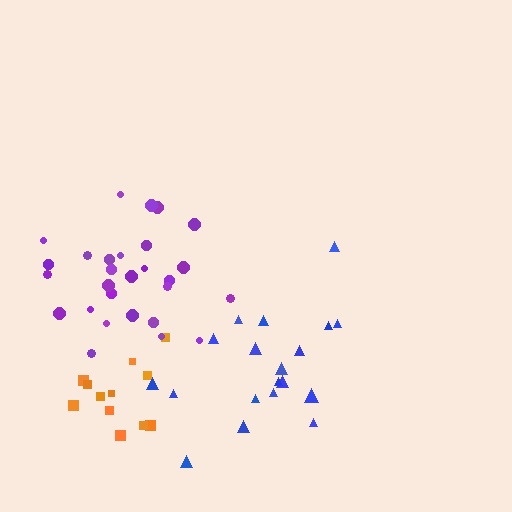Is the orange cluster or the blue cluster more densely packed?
Orange.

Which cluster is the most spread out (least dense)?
Blue.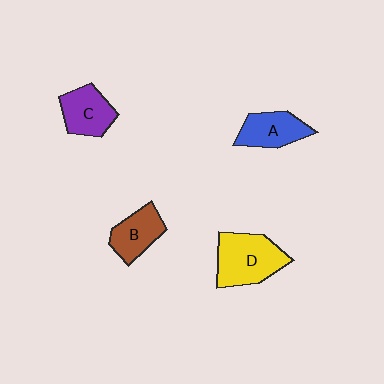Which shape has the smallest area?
Shape B (brown).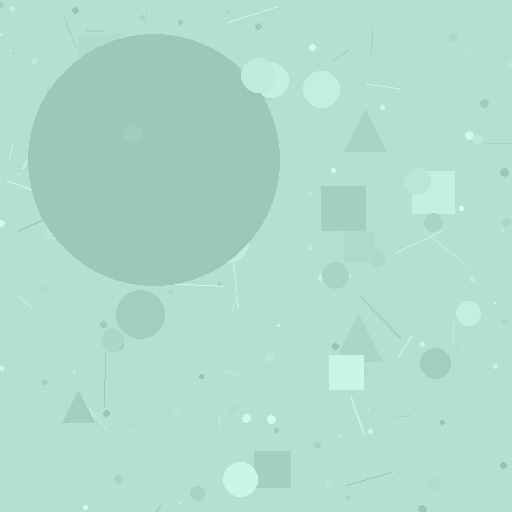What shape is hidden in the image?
A circle is hidden in the image.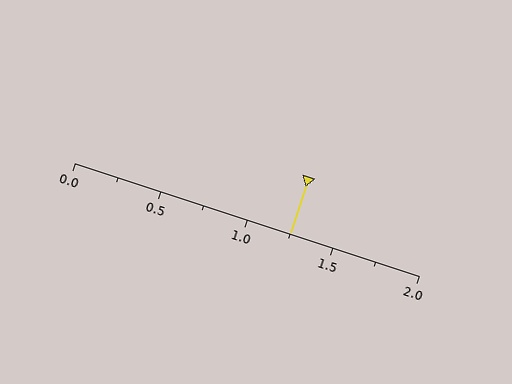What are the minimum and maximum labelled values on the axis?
The axis runs from 0.0 to 2.0.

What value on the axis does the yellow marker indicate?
The marker indicates approximately 1.25.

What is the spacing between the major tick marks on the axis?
The major ticks are spaced 0.5 apart.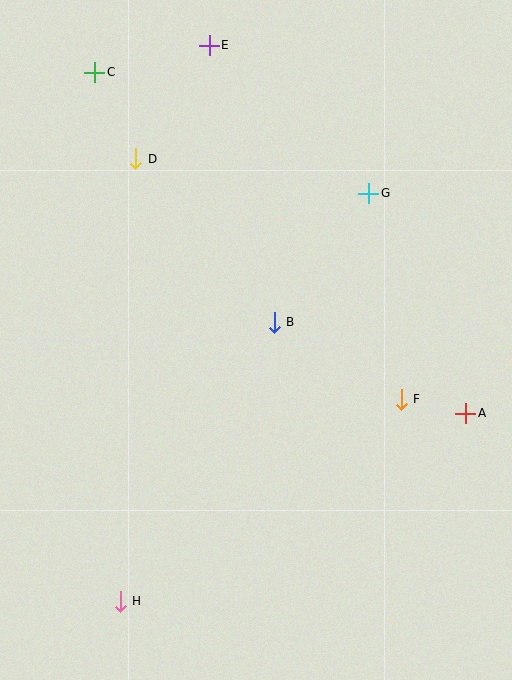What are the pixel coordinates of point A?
Point A is at (466, 413).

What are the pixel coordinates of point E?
Point E is at (209, 45).